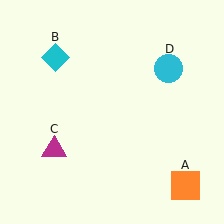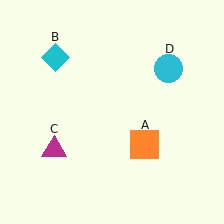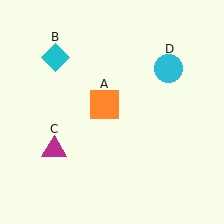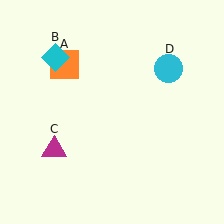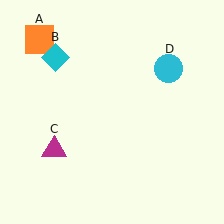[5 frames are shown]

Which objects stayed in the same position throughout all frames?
Cyan diamond (object B) and magenta triangle (object C) and cyan circle (object D) remained stationary.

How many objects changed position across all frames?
1 object changed position: orange square (object A).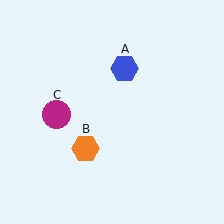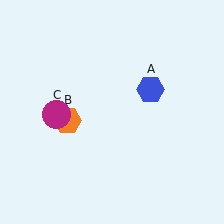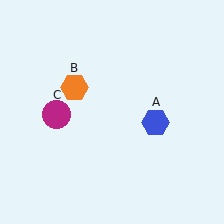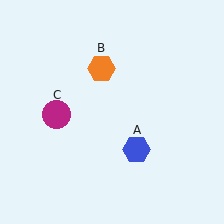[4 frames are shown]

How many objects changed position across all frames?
2 objects changed position: blue hexagon (object A), orange hexagon (object B).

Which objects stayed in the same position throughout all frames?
Magenta circle (object C) remained stationary.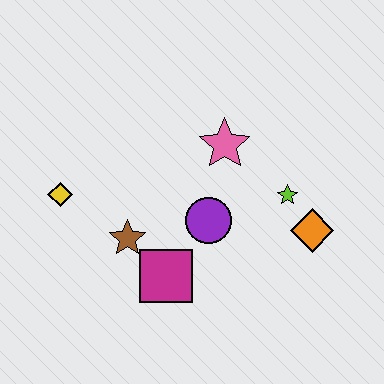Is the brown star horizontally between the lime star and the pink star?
No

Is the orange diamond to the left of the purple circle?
No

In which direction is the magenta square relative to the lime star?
The magenta square is to the left of the lime star.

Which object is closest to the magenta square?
The brown star is closest to the magenta square.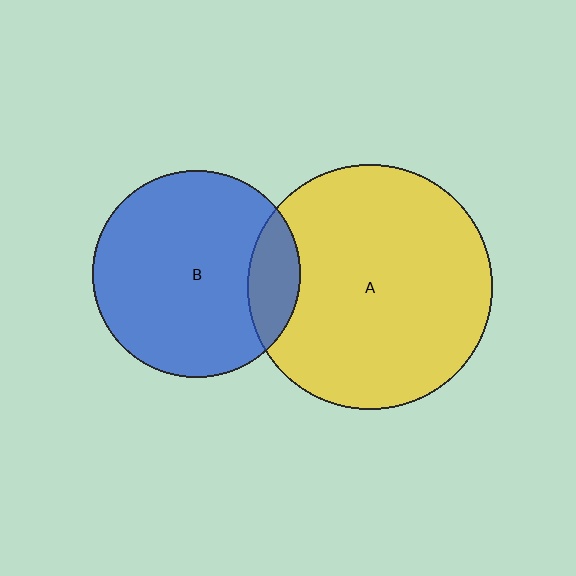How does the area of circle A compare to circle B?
Approximately 1.4 times.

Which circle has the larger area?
Circle A (yellow).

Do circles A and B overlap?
Yes.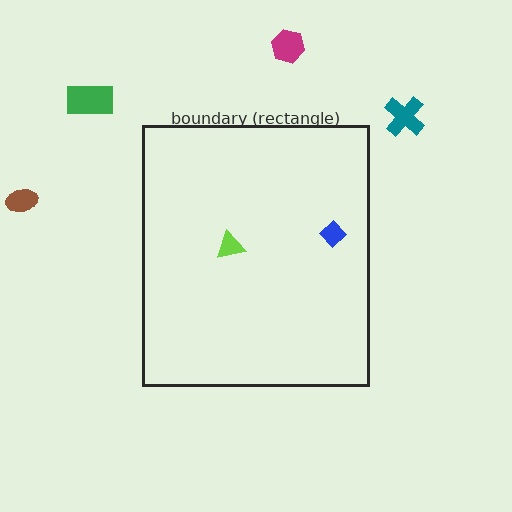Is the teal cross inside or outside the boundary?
Outside.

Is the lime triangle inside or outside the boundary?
Inside.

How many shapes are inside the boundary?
2 inside, 4 outside.